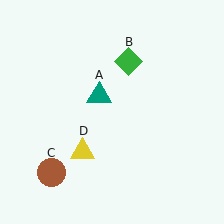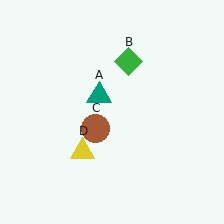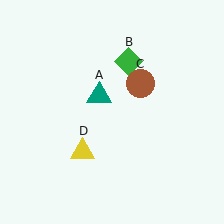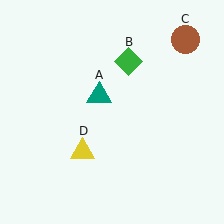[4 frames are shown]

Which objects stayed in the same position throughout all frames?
Teal triangle (object A) and green diamond (object B) and yellow triangle (object D) remained stationary.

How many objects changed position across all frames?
1 object changed position: brown circle (object C).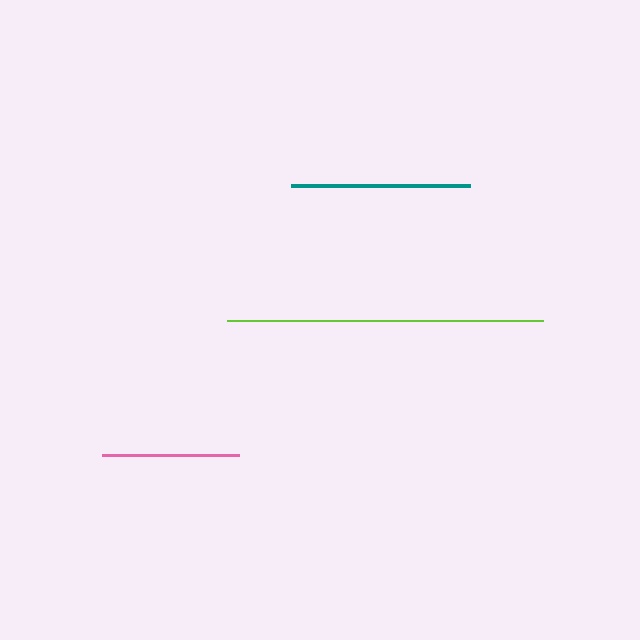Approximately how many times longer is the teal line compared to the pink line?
The teal line is approximately 1.3 times the length of the pink line.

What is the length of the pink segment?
The pink segment is approximately 137 pixels long.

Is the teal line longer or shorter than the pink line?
The teal line is longer than the pink line.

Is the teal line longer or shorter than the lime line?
The lime line is longer than the teal line.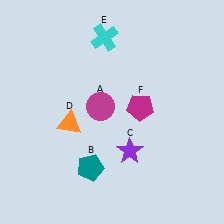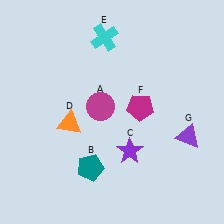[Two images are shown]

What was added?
A purple triangle (G) was added in Image 2.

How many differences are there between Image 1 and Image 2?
There is 1 difference between the two images.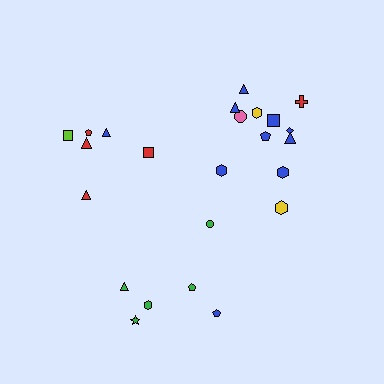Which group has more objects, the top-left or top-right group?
The top-right group.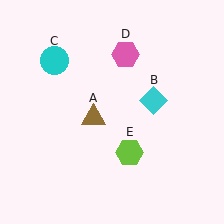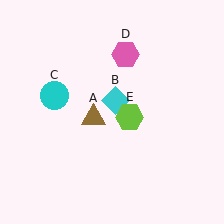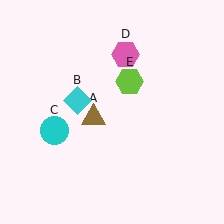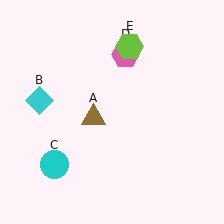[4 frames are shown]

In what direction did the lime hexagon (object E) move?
The lime hexagon (object E) moved up.